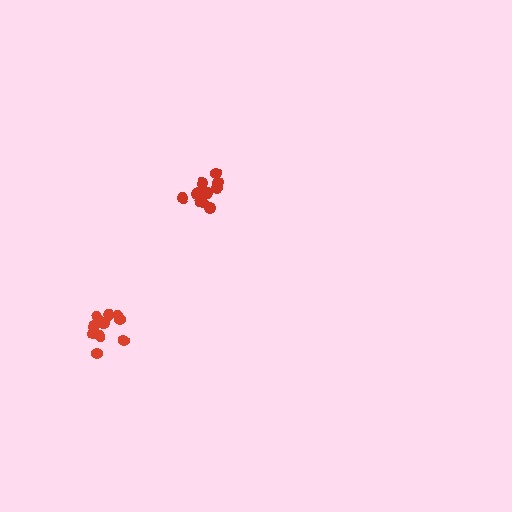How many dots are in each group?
Group 1: 11 dots, Group 2: 11 dots (22 total).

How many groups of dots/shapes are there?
There are 2 groups.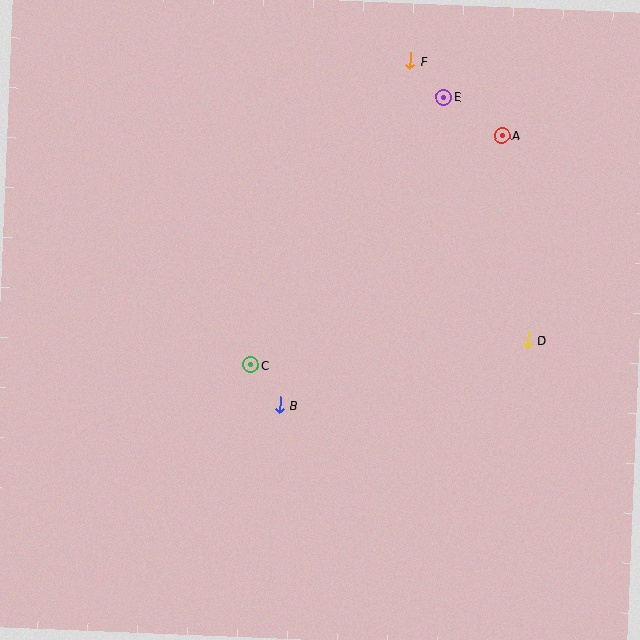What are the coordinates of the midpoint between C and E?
The midpoint between C and E is at (348, 231).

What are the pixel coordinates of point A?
Point A is at (502, 135).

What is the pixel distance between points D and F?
The distance between D and F is 303 pixels.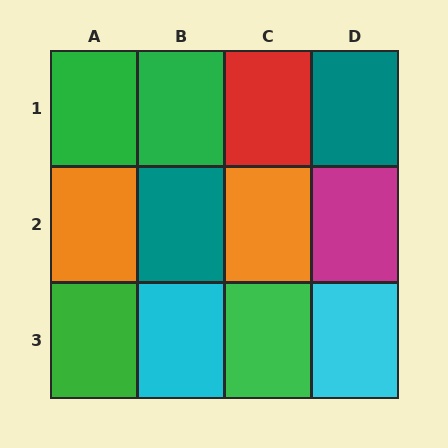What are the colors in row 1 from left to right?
Green, green, red, teal.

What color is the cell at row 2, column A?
Orange.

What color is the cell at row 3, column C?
Green.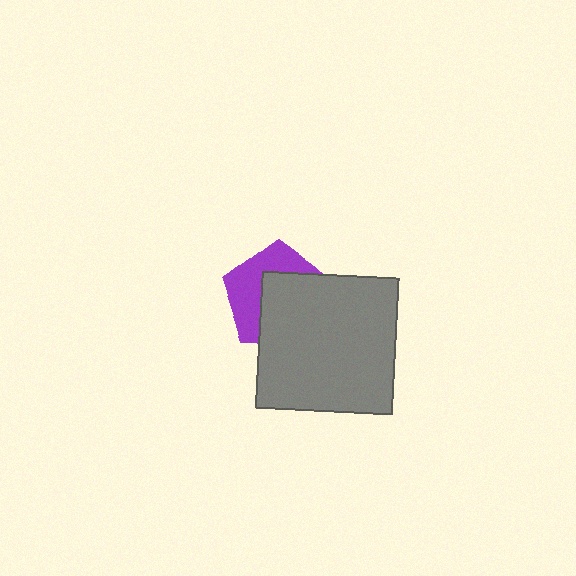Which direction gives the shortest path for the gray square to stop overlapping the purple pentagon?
Moving toward the lower-right gives the shortest separation.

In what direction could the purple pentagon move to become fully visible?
The purple pentagon could move toward the upper-left. That would shift it out from behind the gray square entirely.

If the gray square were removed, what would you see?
You would see the complete purple pentagon.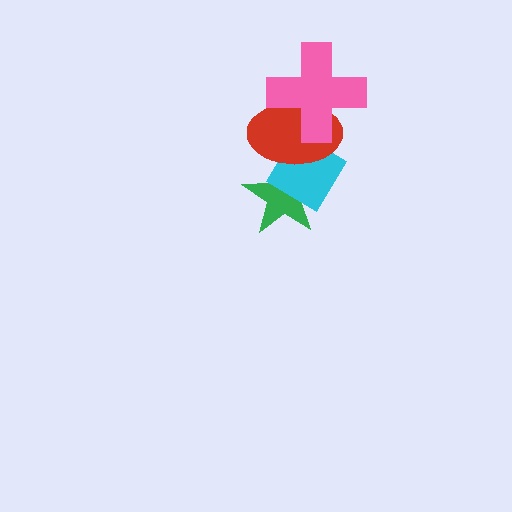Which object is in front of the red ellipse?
The pink cross is in front of the red ellipse.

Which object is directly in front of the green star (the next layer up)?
The cyan diamond is directly in front of the green star.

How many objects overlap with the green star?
2 objects overlap with the green star.